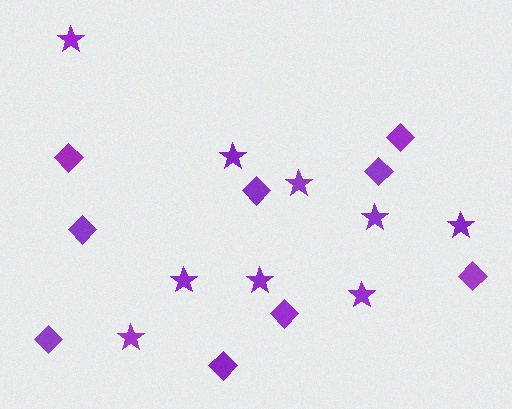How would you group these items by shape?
There are 2 groups: one group of stars (9) and one group of diamonds (9).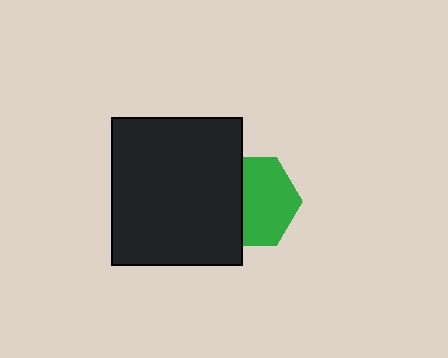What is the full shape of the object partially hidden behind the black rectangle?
The partially hidden object is a green hexagon.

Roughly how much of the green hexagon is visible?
About half of it is visible (roughly 60%).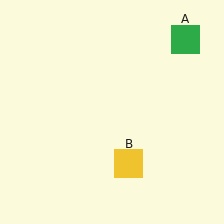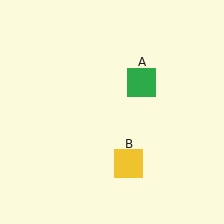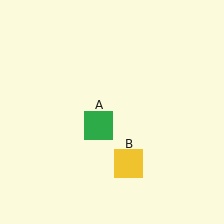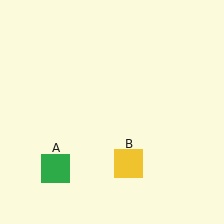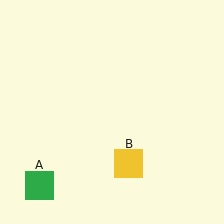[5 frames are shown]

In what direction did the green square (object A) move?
The green square (object A) moved down and to the left.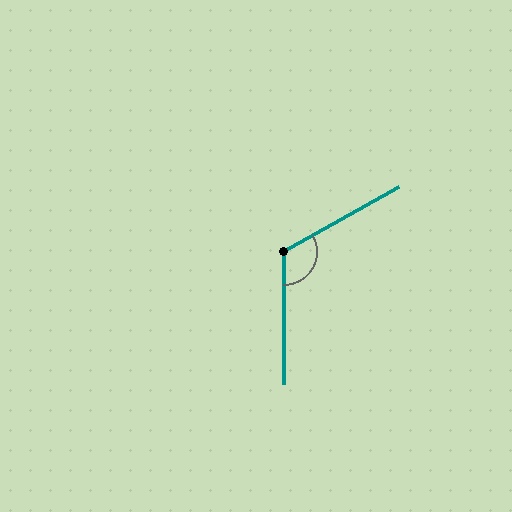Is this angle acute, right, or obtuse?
It is obtuse.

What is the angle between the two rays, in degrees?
Approximately 119 degrees.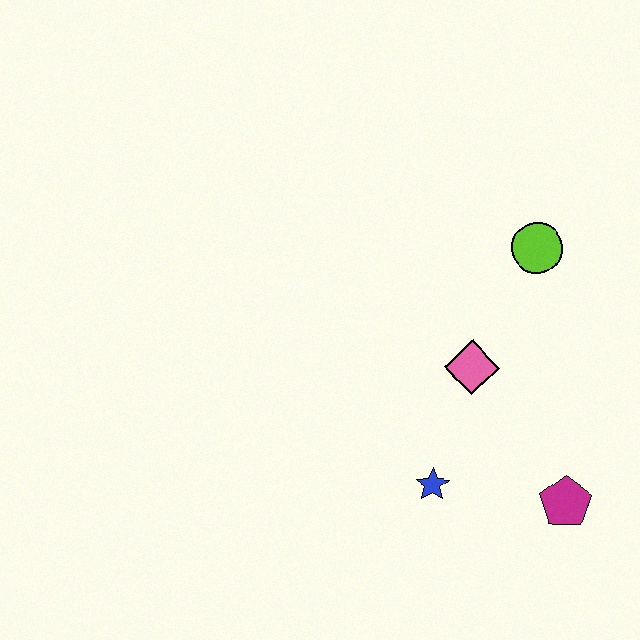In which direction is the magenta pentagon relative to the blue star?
The magenta pentagon is to the right of the blue star.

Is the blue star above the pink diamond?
No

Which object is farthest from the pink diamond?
The magenta pentagon is farthest from the pink diamond.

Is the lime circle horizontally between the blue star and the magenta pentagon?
Yes